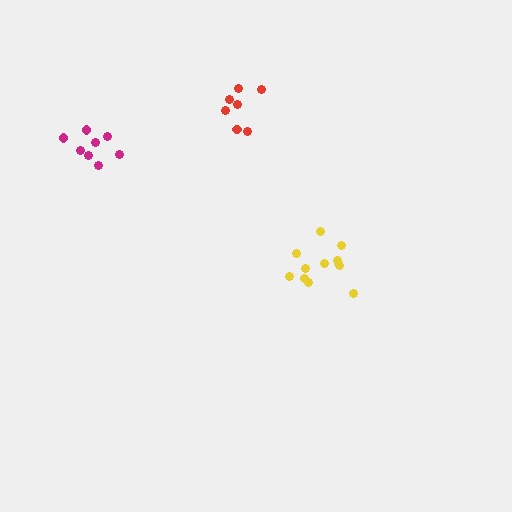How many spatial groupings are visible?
There are 3 spatial groupings.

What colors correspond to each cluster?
The clusters are colored: magenta, yellow, red.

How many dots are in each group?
Group 1: 8 dots, Group 2: 12 dots, Group 3: 7 dots (27 total).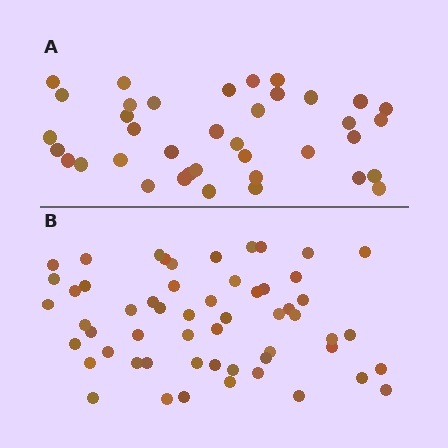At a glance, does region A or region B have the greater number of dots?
Region B (the bottom region) has more dots.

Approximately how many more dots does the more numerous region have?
Region B has approximately 20 more dots than region A.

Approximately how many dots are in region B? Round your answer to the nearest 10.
About 60 dots. (The exact count is 56, which rounds to 60.)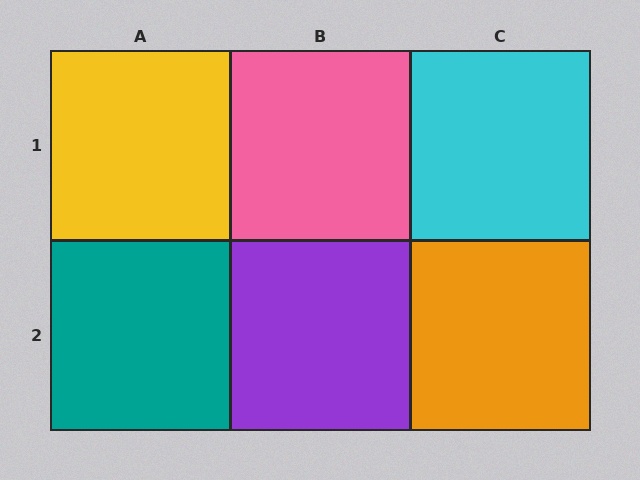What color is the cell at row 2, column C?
Orange.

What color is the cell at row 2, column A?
Teal.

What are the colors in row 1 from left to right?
Yellow, pink, cyan.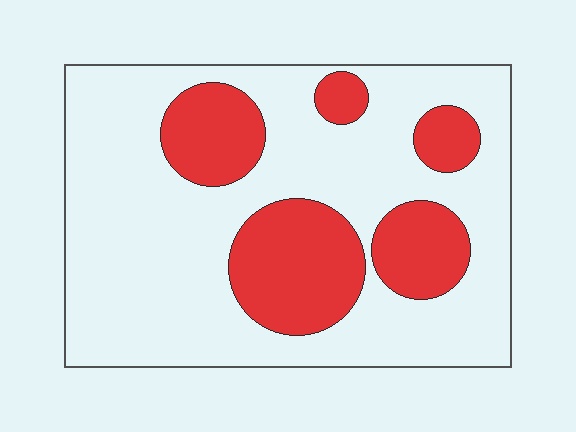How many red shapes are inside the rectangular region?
5.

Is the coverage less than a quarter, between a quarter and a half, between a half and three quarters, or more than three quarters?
Between a quarter and a half.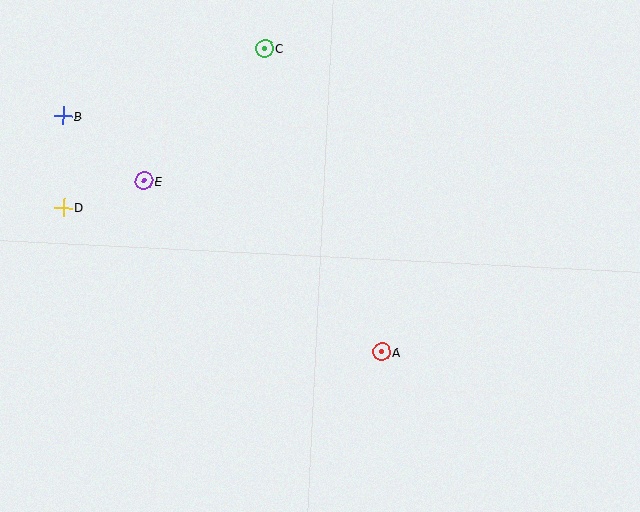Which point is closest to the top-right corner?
Point C is closest to the top-right corner.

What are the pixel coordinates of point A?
Point A is at (382, 352).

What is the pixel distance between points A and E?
The distance between A and E is 293 pixels.